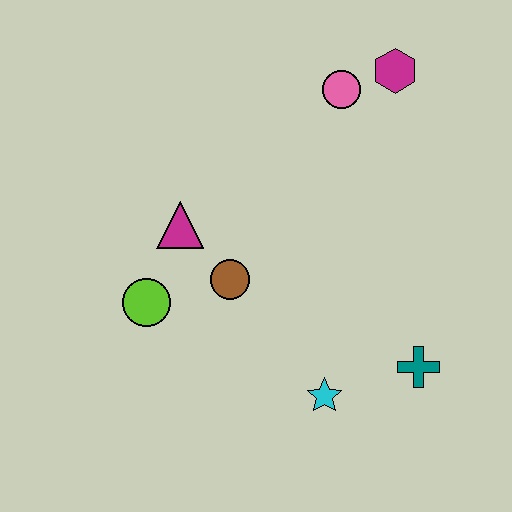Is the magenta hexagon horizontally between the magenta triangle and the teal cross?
Yes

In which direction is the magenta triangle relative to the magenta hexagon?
The magenta triangle is to the left of the magenta hexagon.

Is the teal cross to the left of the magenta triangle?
No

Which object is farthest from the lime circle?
The magenta hexagon is farthest from the lime circle.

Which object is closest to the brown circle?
The magenta triangle is closest to the brown circle.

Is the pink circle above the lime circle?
Yes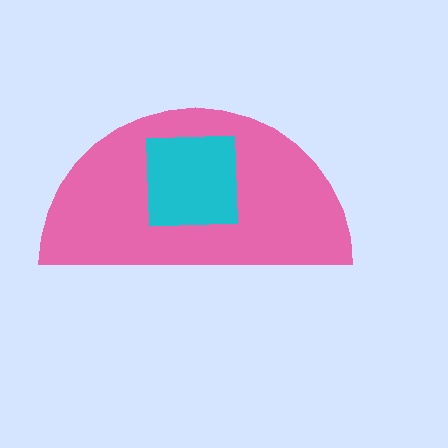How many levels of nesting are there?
2.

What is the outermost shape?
The pink semicircle.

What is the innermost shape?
The cyan square.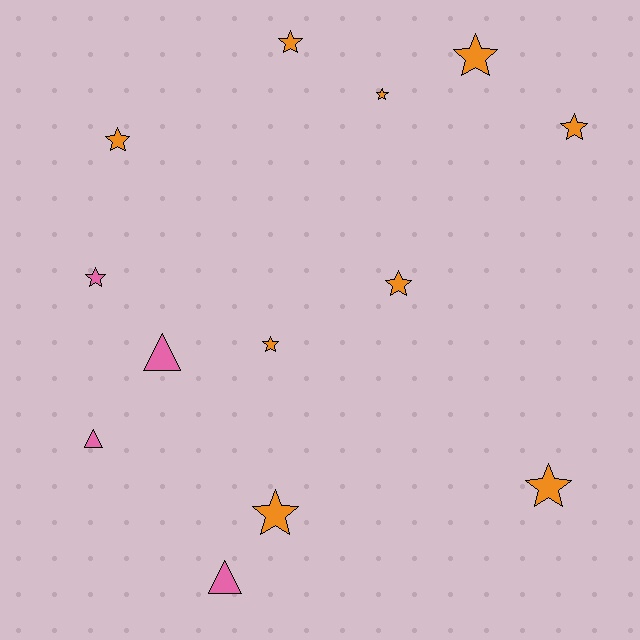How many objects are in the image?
There are 13 objects.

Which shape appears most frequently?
Star, with 10 objects.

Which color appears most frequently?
Orange, with 9 objects.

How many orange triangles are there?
There are no orange triangles.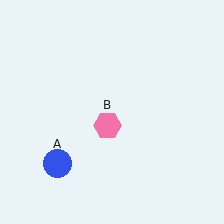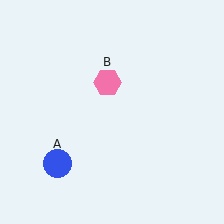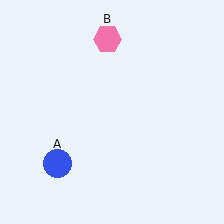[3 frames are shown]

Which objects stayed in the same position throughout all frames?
Blue circle (object A) remained stationary.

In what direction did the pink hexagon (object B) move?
The pink hexagon (object B) moved up.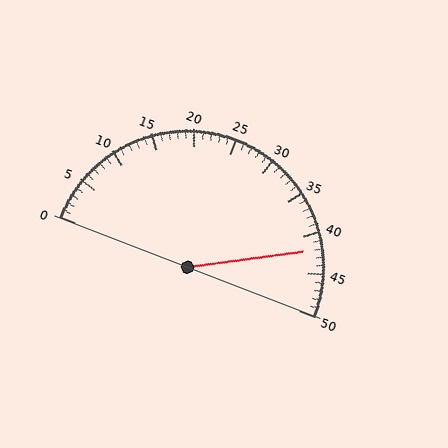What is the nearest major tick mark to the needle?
The nearest major tick mark is 40.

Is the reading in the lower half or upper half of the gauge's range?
The reading is in the upper half of the range (0 to 50).